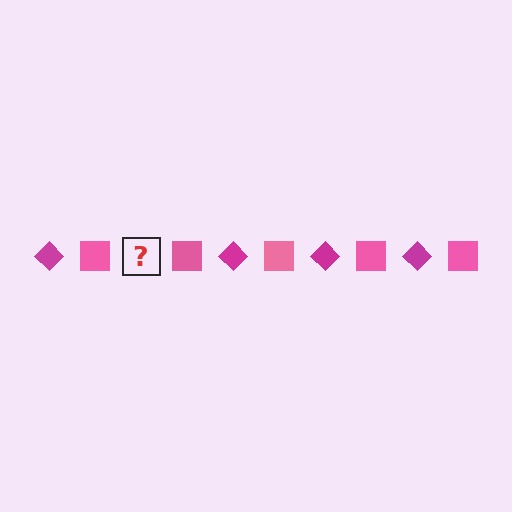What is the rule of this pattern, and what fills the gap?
The rule is that the pattern alternates between magenta diamond and pink square. The gap should be filled with a magenta diamond.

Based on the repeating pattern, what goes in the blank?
The blank should be a magenta diamond.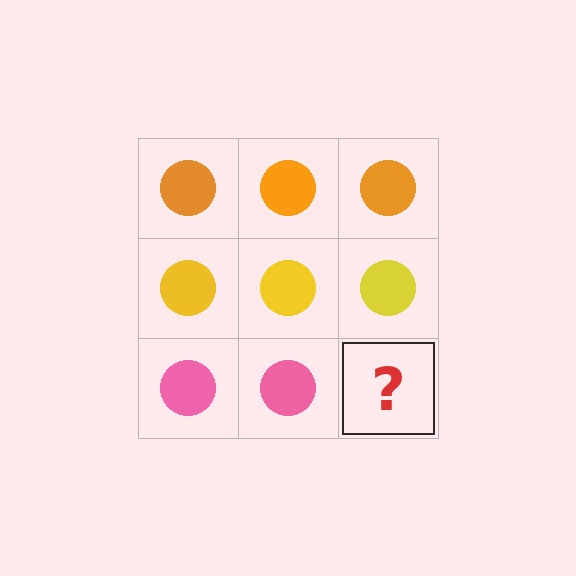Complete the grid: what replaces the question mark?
The question mark should be replaced with a pink circle.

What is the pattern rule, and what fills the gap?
The rule is that each row has a consistent color. The gap should be filled with a pink circle.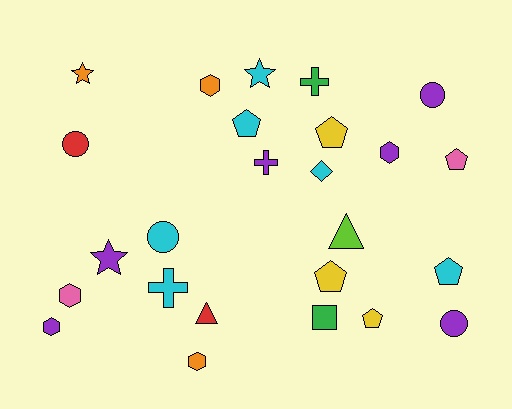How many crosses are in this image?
There are 3 crosses.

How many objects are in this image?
There are 25 objects.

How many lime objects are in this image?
There is 1 lime object.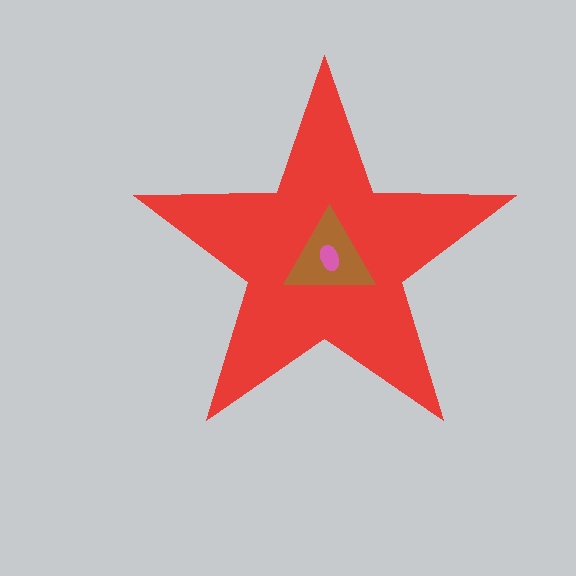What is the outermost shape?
The red star.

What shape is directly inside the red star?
The brown triangle.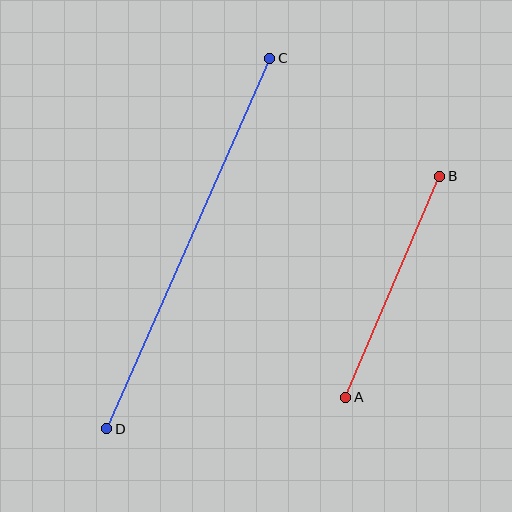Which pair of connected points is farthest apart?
Points C and D are farthest apart.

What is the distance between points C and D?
The distance is approximately 405 pixels.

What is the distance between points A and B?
The distance is approximately 240 pixels.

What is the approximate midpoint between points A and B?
The midpoint is at approximately (393, 287) pixels.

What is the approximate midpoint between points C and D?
The midpoint is at approximately (188, 244) pixels.